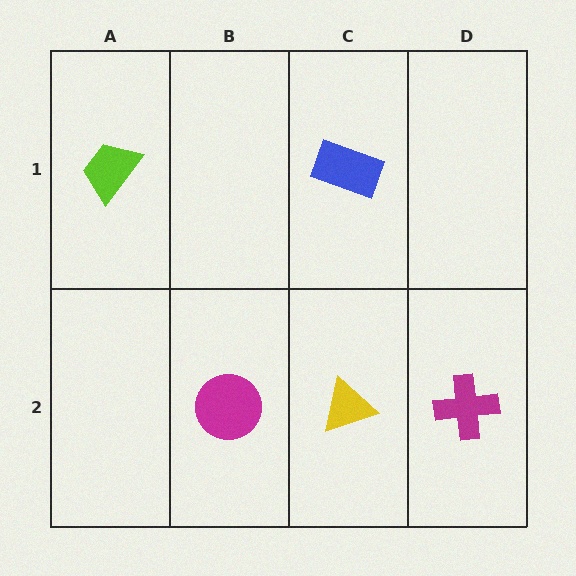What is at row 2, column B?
A magenta circle.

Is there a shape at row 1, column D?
No, that cell is empty.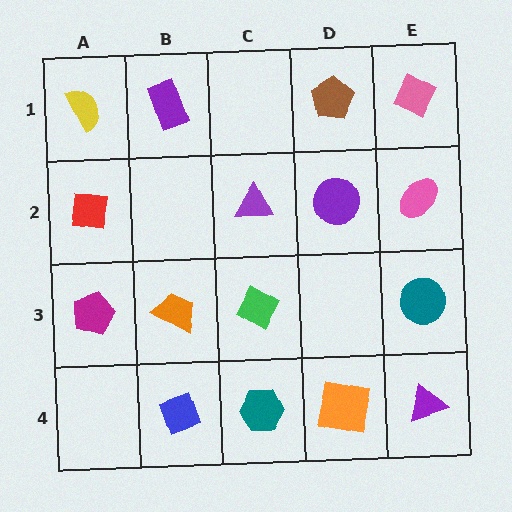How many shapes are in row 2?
4 shapes.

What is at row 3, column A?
A magenta pentagon.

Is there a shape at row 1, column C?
No, that cell is empty.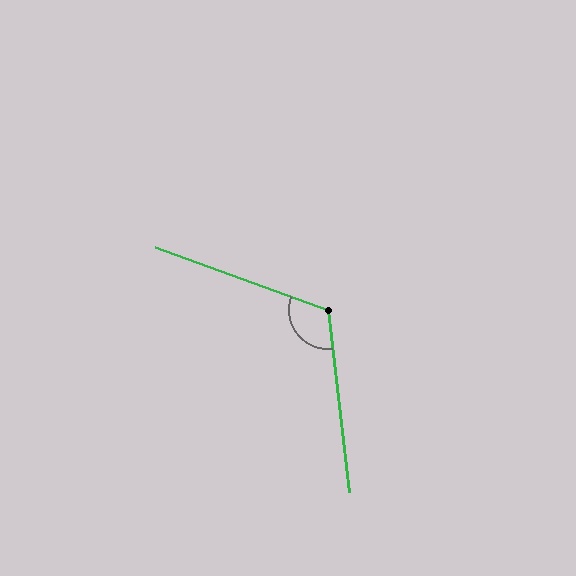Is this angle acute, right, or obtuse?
It is obtuse.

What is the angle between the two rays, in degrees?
Approximately 117 degrees.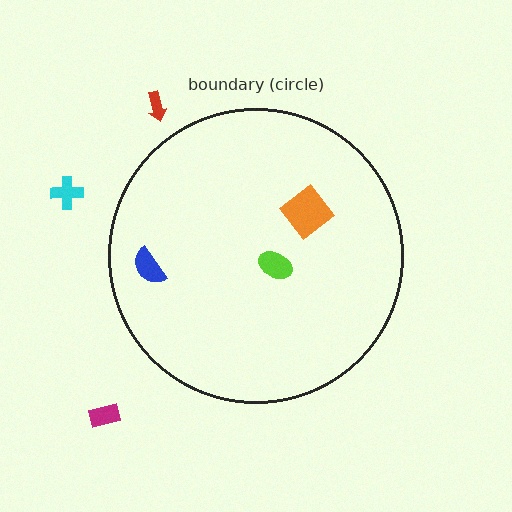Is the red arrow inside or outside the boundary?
Outside.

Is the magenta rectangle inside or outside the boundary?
Outside.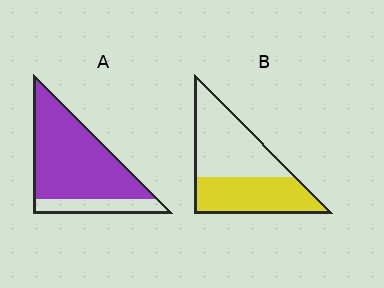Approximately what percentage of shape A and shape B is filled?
A is approximately 80% and B is approximately 45%.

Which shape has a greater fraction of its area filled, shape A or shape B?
Shape A.